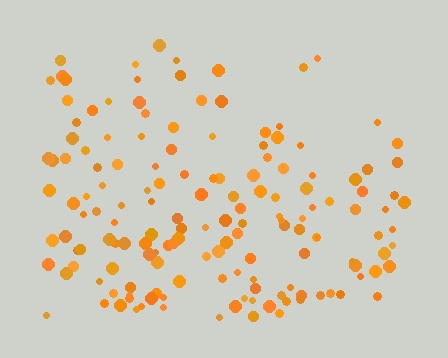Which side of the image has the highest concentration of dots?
The bottom.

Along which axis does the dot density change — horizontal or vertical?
Vertical.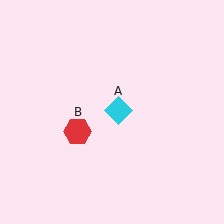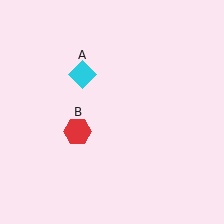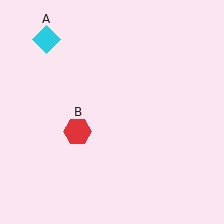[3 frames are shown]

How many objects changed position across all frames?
1 object changed position: cyan diamond (object A).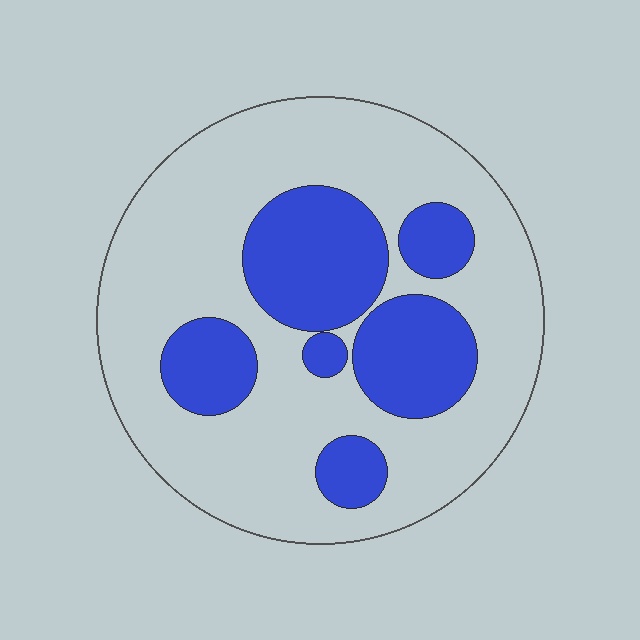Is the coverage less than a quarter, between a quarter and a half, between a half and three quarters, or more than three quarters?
Between a quarter and a half.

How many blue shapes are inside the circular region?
6.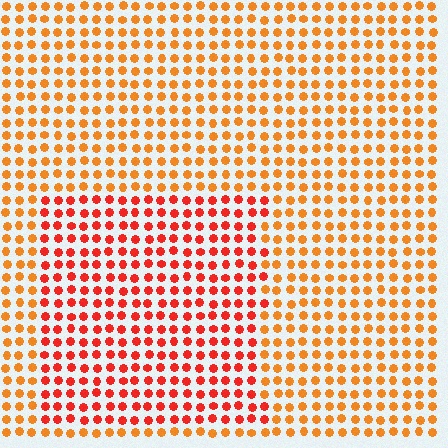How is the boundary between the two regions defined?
The boundary is defined purely by a slight shift in hue (about 29 degrees). Spacing, size, and orientation are identical on both sides.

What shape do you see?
I see a rectangle.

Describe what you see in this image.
The image is filled with small orange elements in a uniform arrangement. A rectangle-shaped region is visible where the elements are tinted to a slightly different hue, forming a subtle color boundary.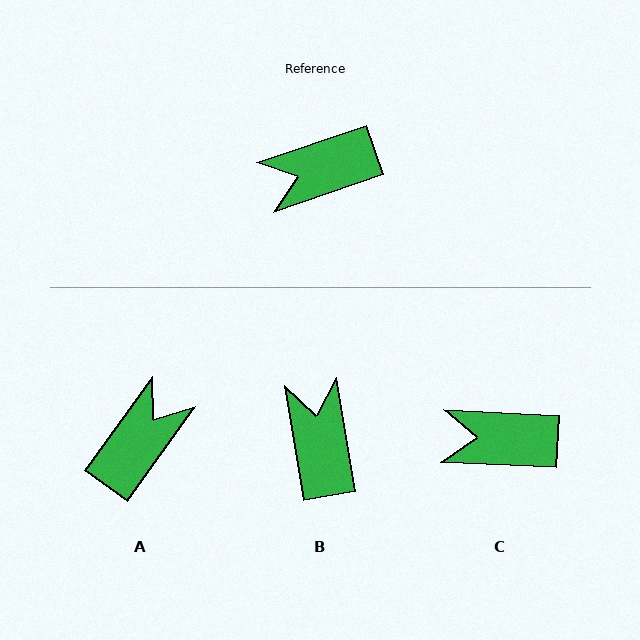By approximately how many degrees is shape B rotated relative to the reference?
Approximately 99 degrees clockwise.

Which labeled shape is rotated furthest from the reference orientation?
A, about 145 degrees away.